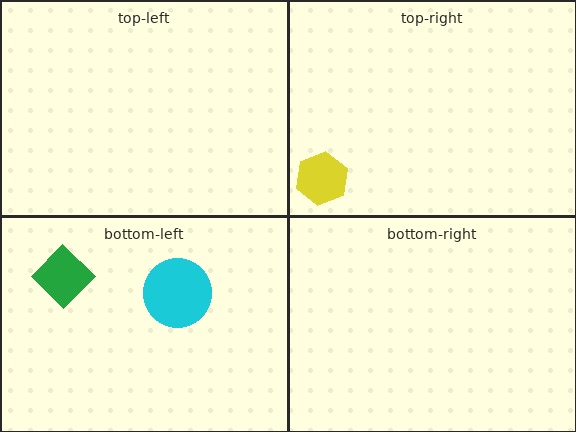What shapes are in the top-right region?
The yellow hexagon.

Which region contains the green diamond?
The bottom-left region.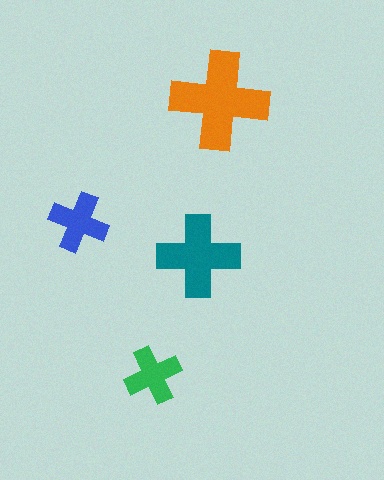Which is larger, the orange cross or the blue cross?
The orange one.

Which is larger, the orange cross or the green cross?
The orange one.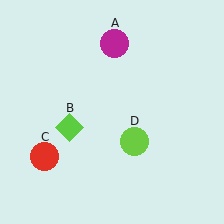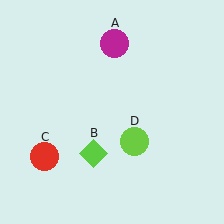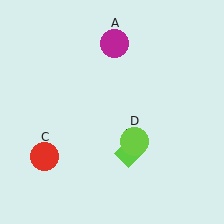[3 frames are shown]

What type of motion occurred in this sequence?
The lime diamond (object B) rotated counterclockwise around the center of the scene.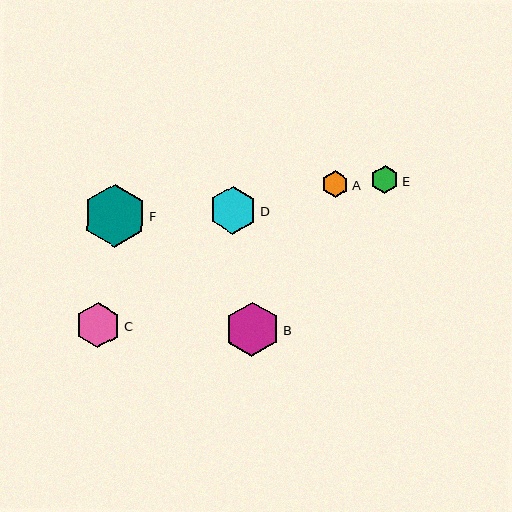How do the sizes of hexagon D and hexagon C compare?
Hexagon D and hexagon C are approximately the same size.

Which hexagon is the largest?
Hexagon F is the largest with a size of approximately 63 pixels.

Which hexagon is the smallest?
Hexagon A is the smallest with a size of approximately 27 pixels.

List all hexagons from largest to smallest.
From largest to smallest: F, B, D, C, E, A.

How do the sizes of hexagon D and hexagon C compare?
Hexagon D and hexagon C are approximately the same size.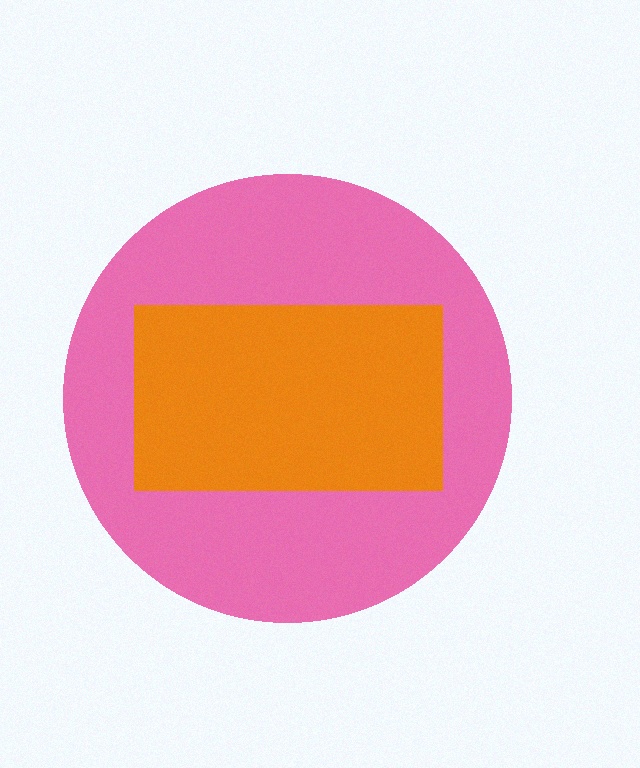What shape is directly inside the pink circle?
The orange rectangle.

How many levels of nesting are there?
2.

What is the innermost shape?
The orange rectangle.